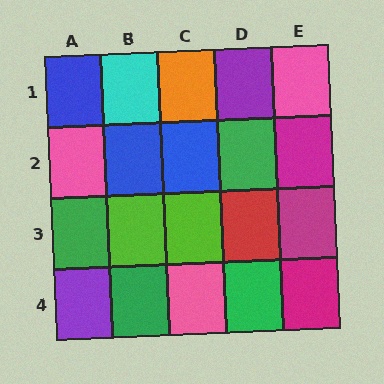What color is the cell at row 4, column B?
Green.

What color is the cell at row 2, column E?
Magenta.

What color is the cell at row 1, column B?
Cyan.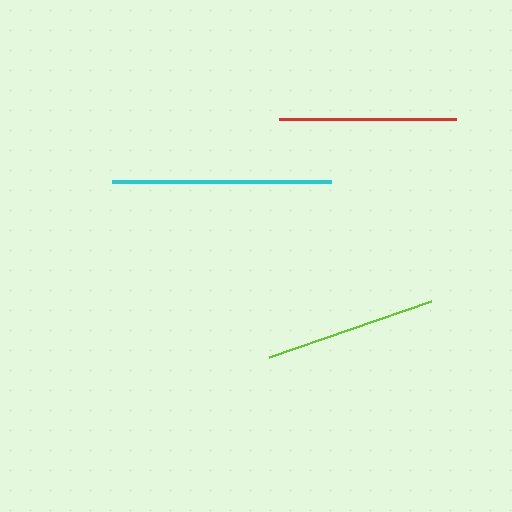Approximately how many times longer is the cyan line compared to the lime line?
The cyan line is approximately 1.3 times the length of the lime line.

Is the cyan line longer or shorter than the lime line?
The cyan line is longer than the lime line.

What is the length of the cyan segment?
The cyan segment is approximately 219 pixels long.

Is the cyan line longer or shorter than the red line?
The cyan line is longer than the red line.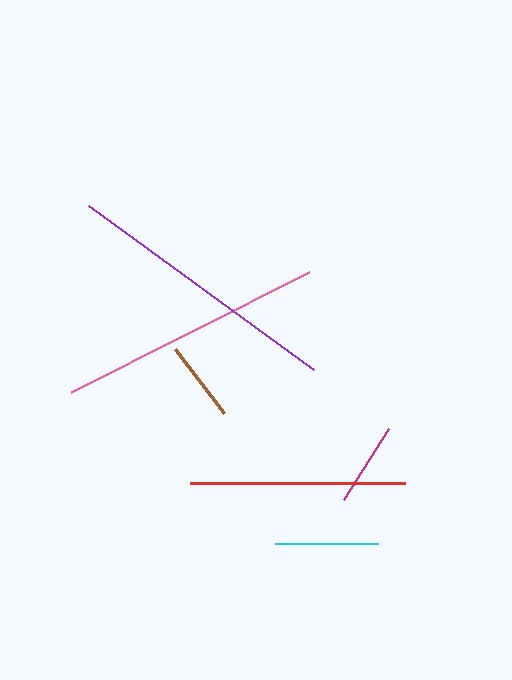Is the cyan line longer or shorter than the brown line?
The cyan line is longer than the brown line.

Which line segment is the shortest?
The brown line is the shortest at approximately 81 pixels.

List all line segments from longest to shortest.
From longest to shortest: purple, pink, red, cyan, magenta, brown.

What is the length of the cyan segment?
The cyan segment is approximately 103 pixels long.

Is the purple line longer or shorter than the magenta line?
The purple line is longer than the magenta line.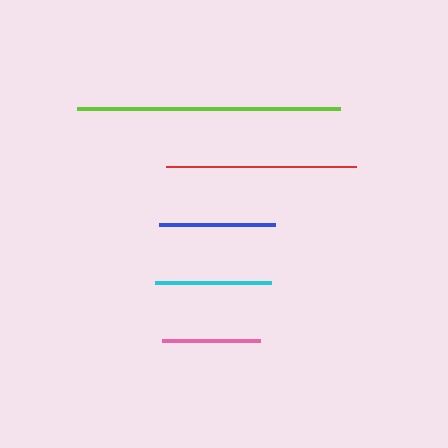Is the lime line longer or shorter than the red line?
The lime line is longer than the red line.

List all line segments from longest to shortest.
From longest to shortest: lime, red, blue, cyan, pink.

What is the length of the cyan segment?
The cyan segment is approximately 117 pixels long.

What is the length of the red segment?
The red segment is approximately 190 pixels long.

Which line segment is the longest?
The lime line is the longest at approximately 263 pixels.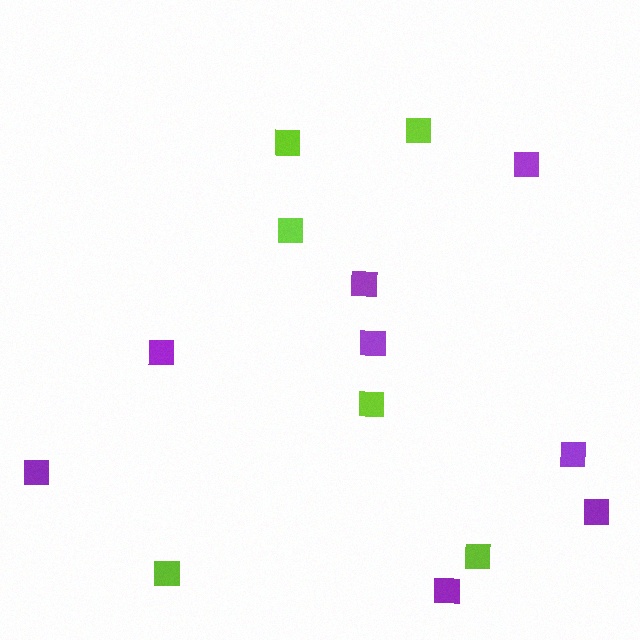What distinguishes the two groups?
There are 2 groups: one group of lime squares (6) and one group of purple squares (8).